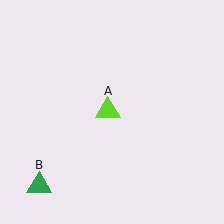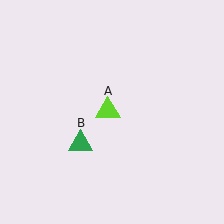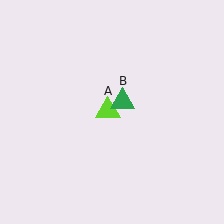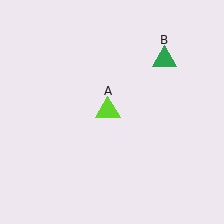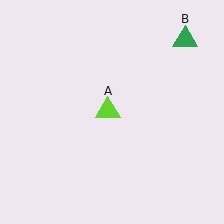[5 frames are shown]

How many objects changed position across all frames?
1 object changed position: green triangle (object B).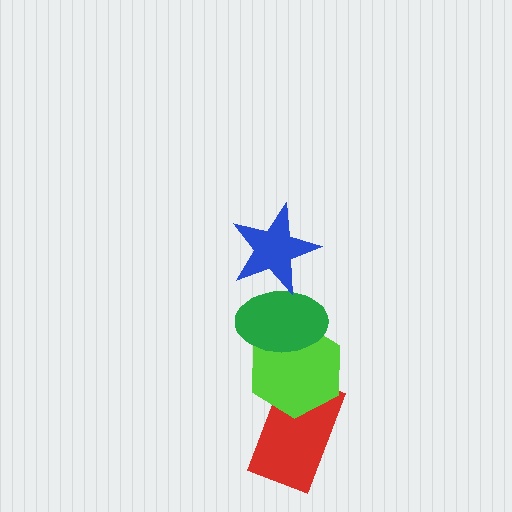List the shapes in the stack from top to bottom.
From top to bottom: the blue star, the green ellipse, the lime hexagon, the red rectangle.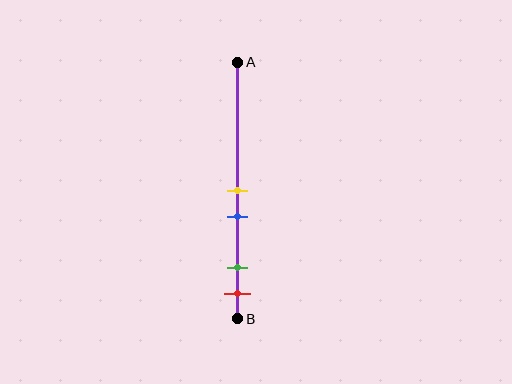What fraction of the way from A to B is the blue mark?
The blue mark is approximately 60% (0.6) of the way from A to B.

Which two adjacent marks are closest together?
The yellow and blue marks are the closest adjacent pair.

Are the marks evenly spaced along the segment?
No, the marks are not evenly spaced.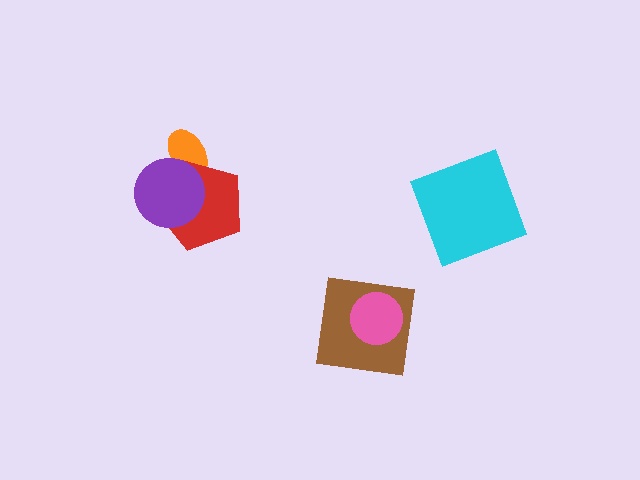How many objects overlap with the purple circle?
2 objects overlap with the purple circle.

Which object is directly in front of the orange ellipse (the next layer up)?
The red pentagon is directly in front of the orange ellipse.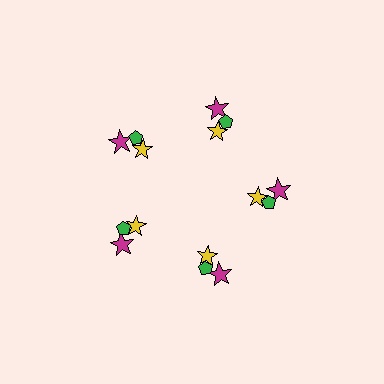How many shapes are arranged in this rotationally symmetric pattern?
There are 15 shapes, arranged in 5 groups of 3.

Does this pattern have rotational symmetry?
Yes, this pattern has 5-fold rotational symmetry. It looks the same after rotating 72 degrees around the center.